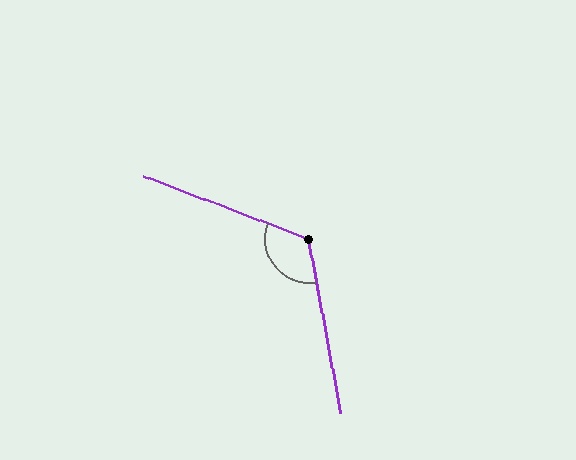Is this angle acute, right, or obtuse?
It is obtuse.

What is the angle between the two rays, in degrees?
Approximately 121 degrees.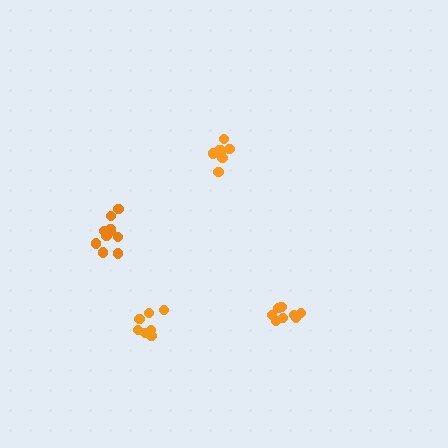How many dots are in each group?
Group 1: 7 dots, Group 2: 11 dots, Group 3: 8 dots, Group 4: 8 dots (34 total).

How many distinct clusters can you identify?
There are 4 distinct clusters.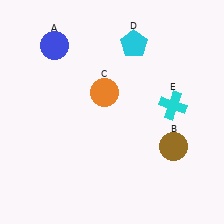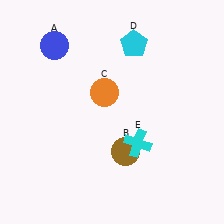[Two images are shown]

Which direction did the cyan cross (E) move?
The cyan cross (E) moved down.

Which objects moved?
The objects that moved are: the brown circle (B), the cyan cross (E).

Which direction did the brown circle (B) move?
The brown circle (B) moved left.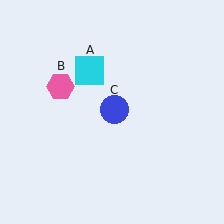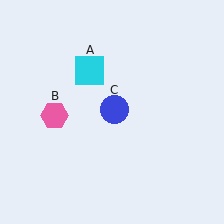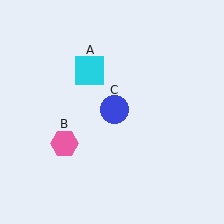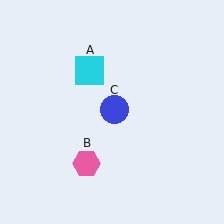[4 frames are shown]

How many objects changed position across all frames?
1 object changed position: pink hexagon (object B).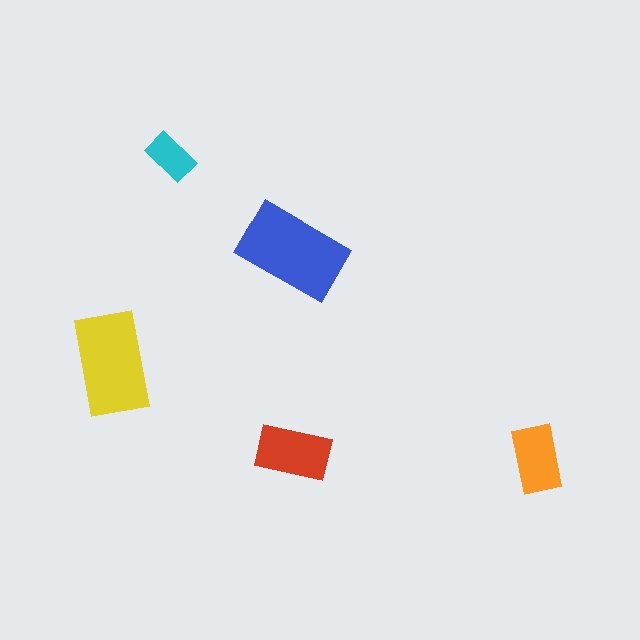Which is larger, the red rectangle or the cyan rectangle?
The red one.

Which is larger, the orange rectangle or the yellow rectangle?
The yellow one.